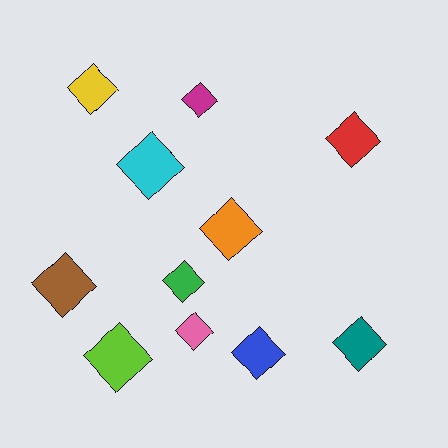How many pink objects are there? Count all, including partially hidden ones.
There is 1 pink object.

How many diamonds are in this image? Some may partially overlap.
There are 11 diamonds.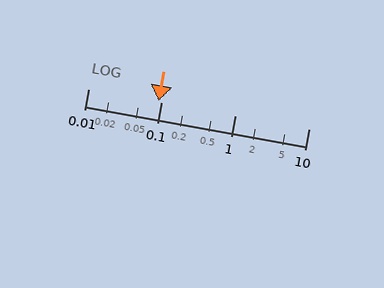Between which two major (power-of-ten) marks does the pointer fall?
The pointer is between 0.01 and 0.1.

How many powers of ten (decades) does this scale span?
The scale spans 3 decades, from 0.01 to 10.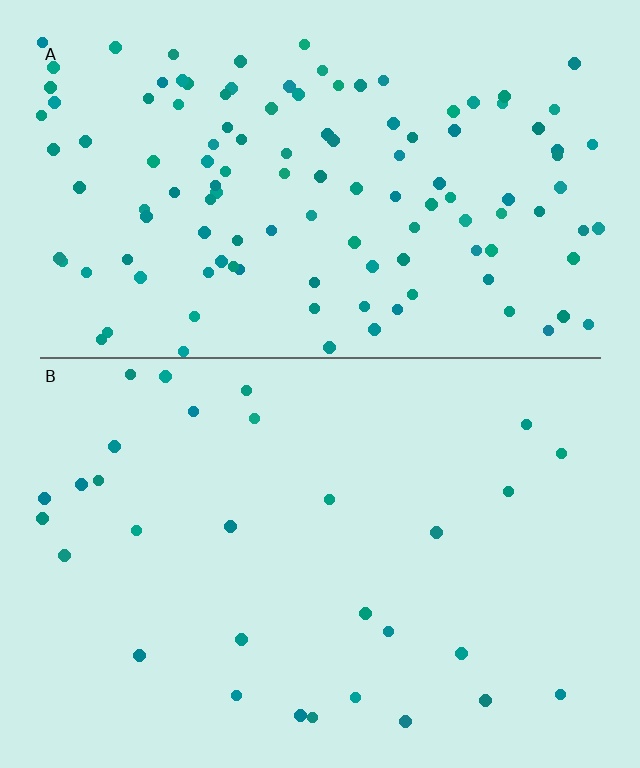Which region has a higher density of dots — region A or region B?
A (the top).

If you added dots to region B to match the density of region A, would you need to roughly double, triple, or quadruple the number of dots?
Approximately quadruple.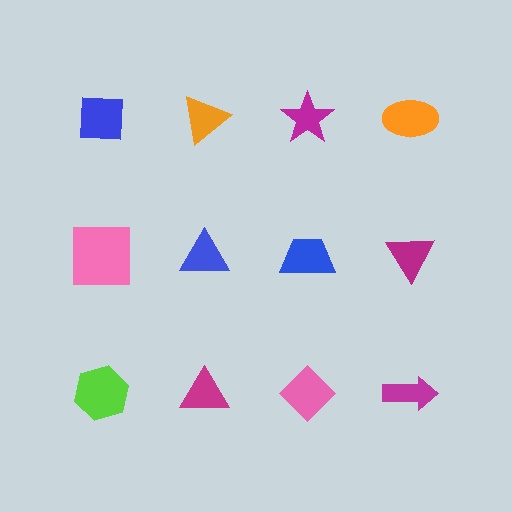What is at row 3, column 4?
A magenta arrow.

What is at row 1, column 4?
An orange ellipse.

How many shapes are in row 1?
4 shapes.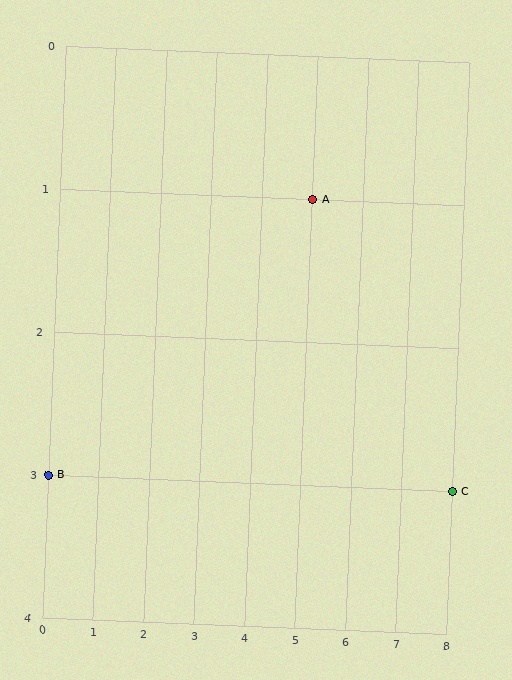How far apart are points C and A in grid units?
Points C and A are 3 columns and 2 rows apart (about 3.6 grid units diagonally).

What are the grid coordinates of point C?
Point C is at grid coordinates (8, 3).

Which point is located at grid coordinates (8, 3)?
Point C is at (8, 3).